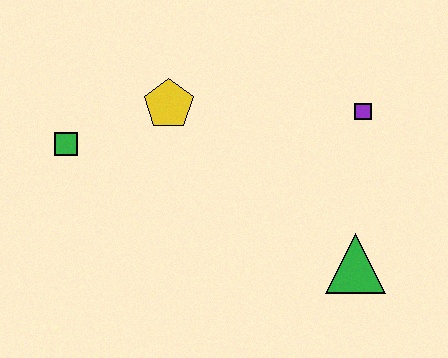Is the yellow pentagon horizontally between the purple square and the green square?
Yes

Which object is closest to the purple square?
The green triangle is closest to the purple square.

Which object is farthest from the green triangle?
The green square is farthest from the green triangle.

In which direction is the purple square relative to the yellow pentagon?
The purple square is to the right of the yellow pentagon.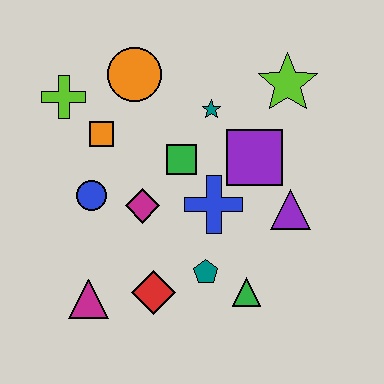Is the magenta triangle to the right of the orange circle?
No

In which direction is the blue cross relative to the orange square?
The blue cross is to the right of the orange square.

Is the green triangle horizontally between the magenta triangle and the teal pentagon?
No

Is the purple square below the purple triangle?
No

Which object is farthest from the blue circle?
The lime star is farthest from the blue circle.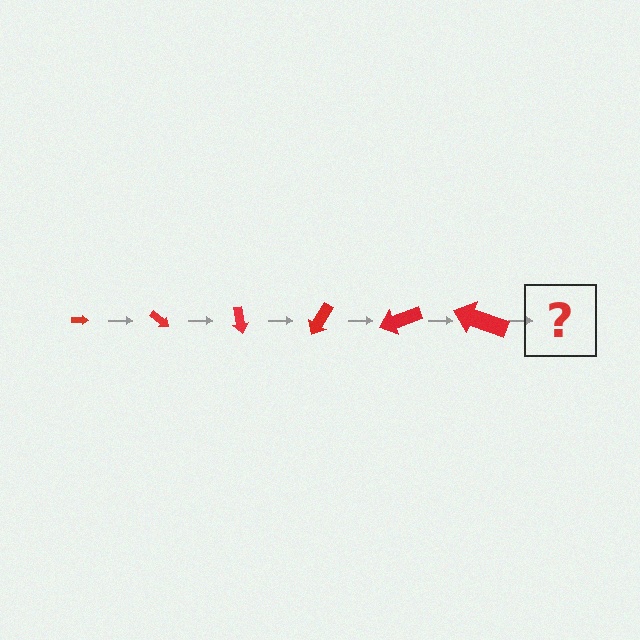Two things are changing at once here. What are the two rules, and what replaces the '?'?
The two rules are that the arrow grows larger each step and it rotates 40 degrees each step. The '?' should be an arrow, larger than the previous one and rotated 240 degrees from the start.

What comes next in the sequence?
The next element should be an arrow, larger than the previous one and rotated 240 degrees from the start.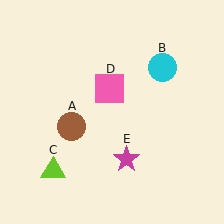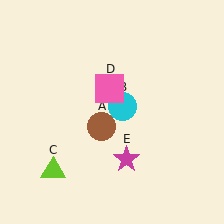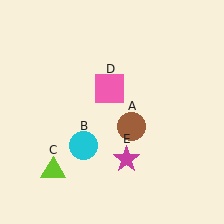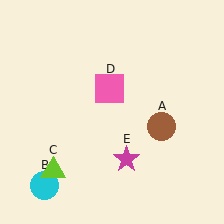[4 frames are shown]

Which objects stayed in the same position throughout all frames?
Lime triangle (object C) and pink square (object D) and magenta star (object E) remained stationary.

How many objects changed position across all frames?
2 objects changed position: brown circle (object A), cyan circle (object B).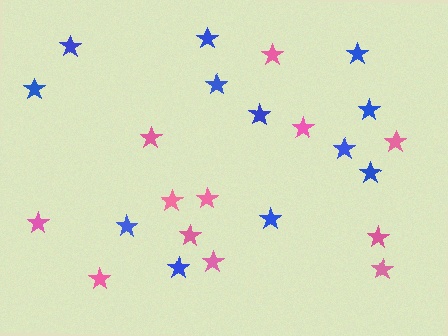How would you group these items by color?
There are 2 groups: one group of pink stars (12) and one group of blue stars (12).